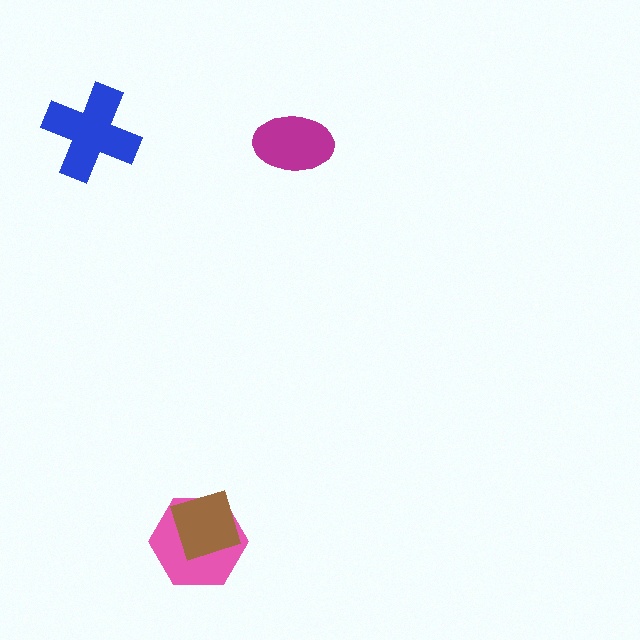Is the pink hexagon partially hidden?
Yes, it is partially covered by another shape.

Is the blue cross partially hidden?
No, no other shape covers it.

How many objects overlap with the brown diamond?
1 object overlaps with the brown diamond.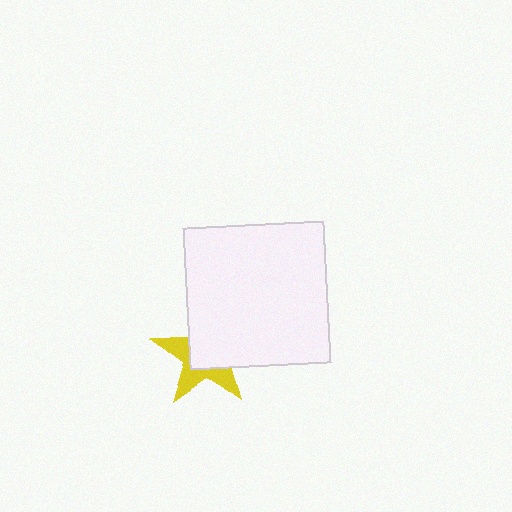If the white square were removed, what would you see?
You would see the complete yellow star.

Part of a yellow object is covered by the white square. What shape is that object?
It is a star.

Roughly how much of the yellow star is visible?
A small part of it is visible (roughly 41%).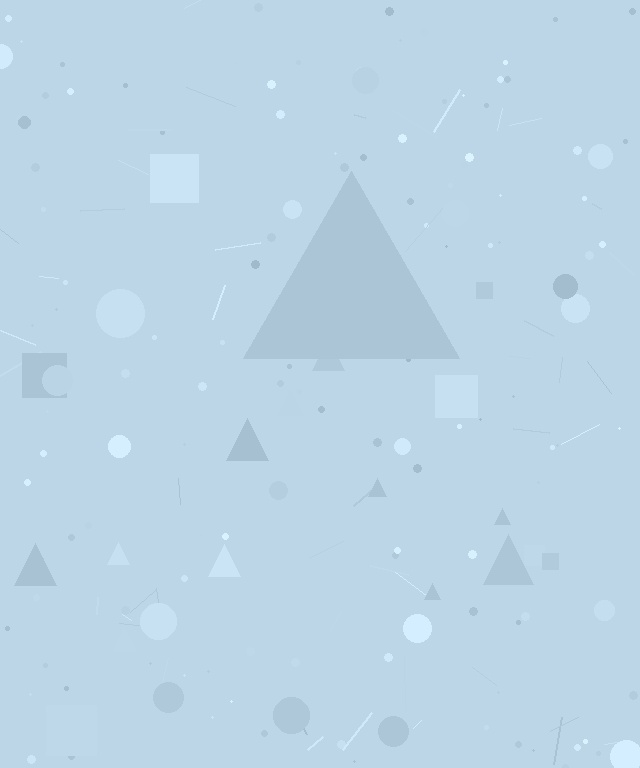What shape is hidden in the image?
A triangle is hidden in the image.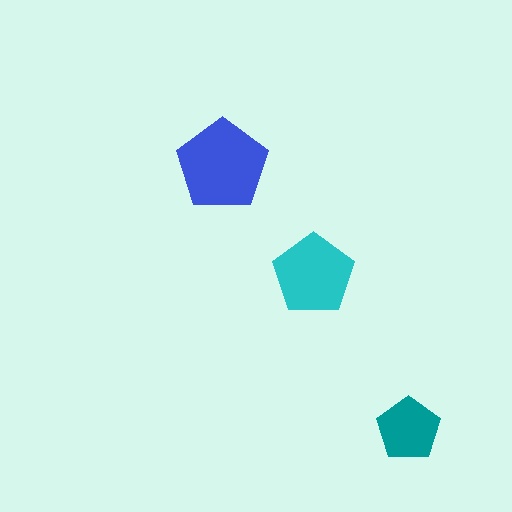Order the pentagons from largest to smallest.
the blue one, the cyan one, the teal one.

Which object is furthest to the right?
The teal pentagon is rightmost.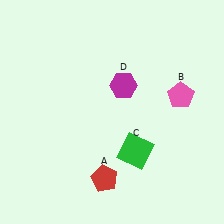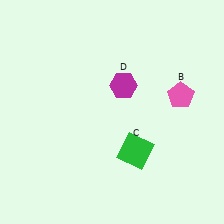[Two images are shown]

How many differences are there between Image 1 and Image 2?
There is 1 difference between the two images.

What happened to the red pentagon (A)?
The red pentagon (A) was removed in Image 2. It was in the bottom-left area of Image 1.